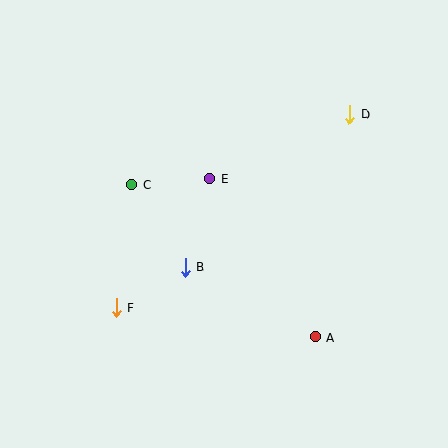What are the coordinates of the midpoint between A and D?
The midpoint between A and D is at (332, 226).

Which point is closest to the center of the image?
Point E at (210, 178) is closest to the center.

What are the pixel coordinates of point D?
Point D is at (349, 114).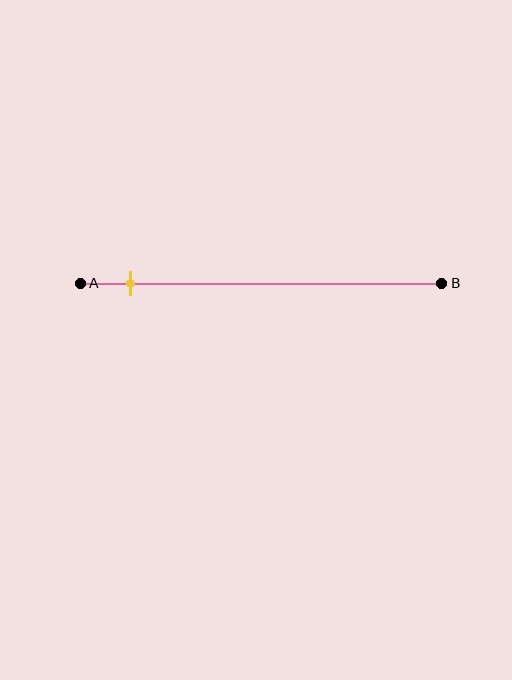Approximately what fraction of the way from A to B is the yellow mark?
The yellow mark is approximately 15% of the way from A to B.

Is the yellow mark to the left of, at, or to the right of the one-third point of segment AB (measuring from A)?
The yellow mark is to the left of the one-third point of segment AB.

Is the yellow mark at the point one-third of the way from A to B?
No, the mark is at about 15% from A, not at the 33% one-third point.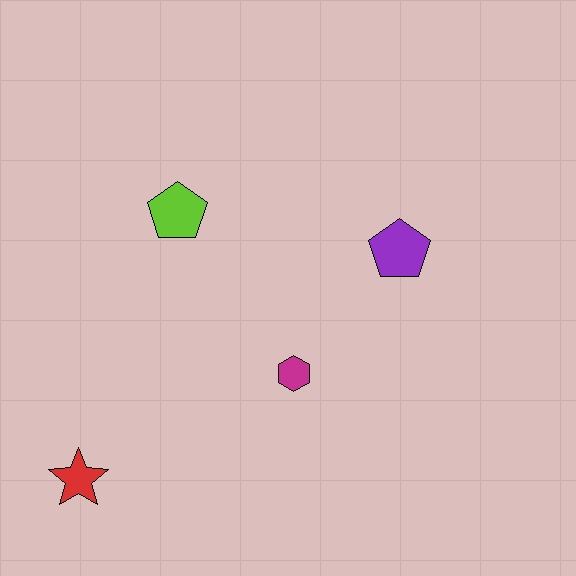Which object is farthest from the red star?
The purple pentagon is farthest from the red star.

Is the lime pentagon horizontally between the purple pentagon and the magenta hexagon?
No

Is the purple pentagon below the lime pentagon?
Yes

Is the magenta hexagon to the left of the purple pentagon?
Yes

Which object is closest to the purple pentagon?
The magenta hexagon is closest to the purple pentagon.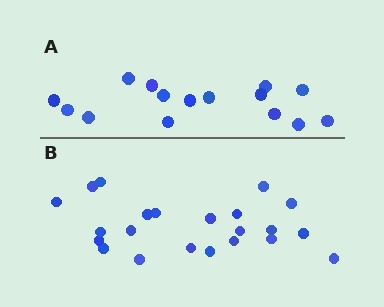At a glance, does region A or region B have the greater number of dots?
Region B (the bottom region) has more dots.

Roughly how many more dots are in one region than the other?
Region B has roughly 8 or so more dots than region A.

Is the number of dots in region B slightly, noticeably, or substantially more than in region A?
Region B has substantially more. The ratio is roughly 1.5 to 1.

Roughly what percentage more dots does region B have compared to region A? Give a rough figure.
About 45% more.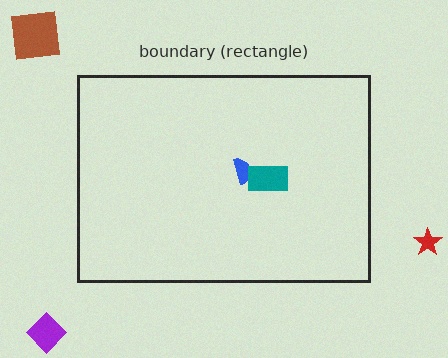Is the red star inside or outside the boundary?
Outside.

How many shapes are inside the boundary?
2 inside, 3 outside.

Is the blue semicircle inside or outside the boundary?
Inside.